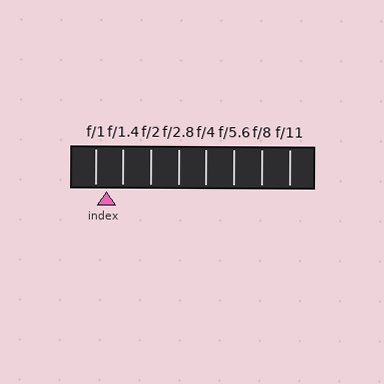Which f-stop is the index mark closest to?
The index mark is closest to f/1.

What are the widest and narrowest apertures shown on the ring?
The widest aperture shown is f/1 and the narrowest is f/11.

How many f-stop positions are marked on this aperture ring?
There are 8 f-stop positions marked.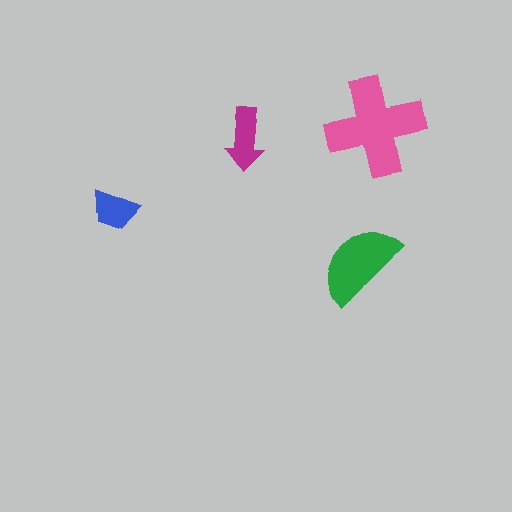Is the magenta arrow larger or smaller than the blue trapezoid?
Larger.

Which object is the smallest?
The blue trapezoid.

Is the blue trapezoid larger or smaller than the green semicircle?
Smaller.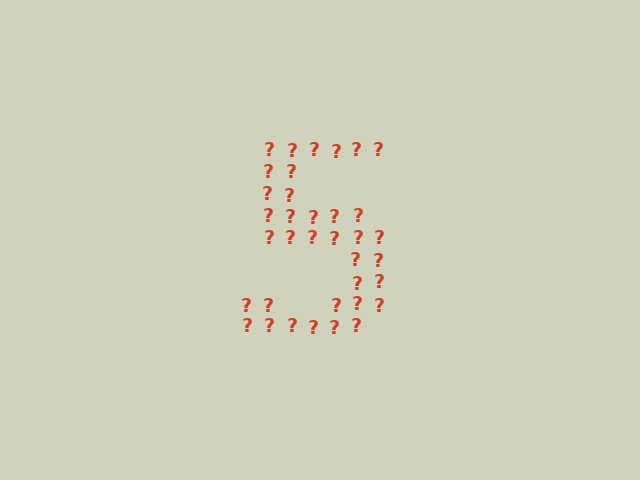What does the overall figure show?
The overall figure shows the digit 5.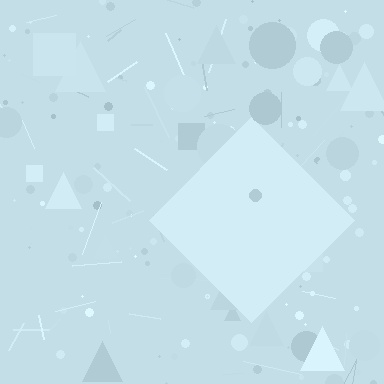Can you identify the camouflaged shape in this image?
The camouflaged shape is a diamond.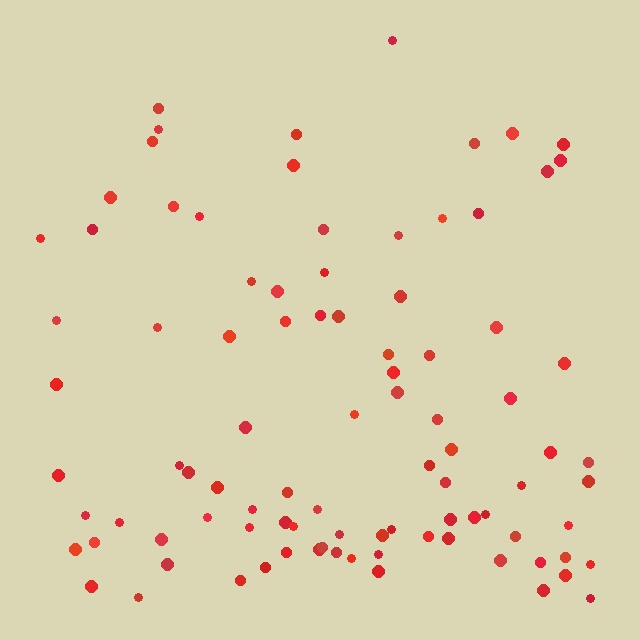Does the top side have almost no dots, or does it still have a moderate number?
Still a moderate number, just noticeably fewer than the bottom.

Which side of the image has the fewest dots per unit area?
The top.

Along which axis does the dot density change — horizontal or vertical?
Vertical.